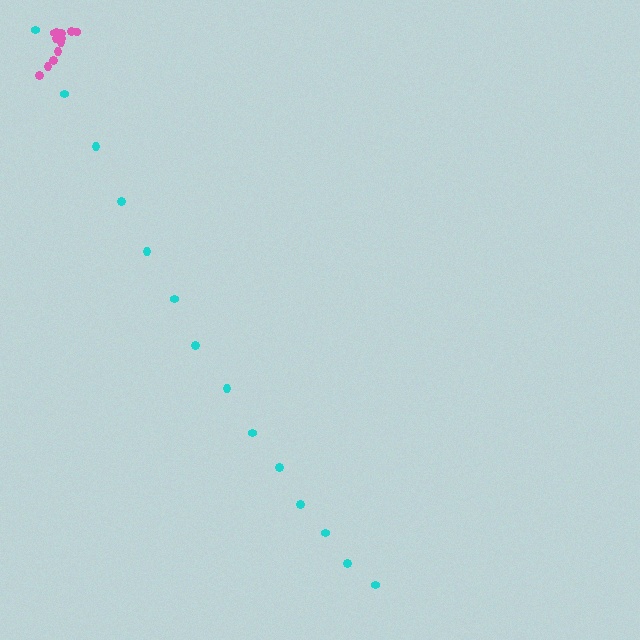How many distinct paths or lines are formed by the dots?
There are 2 distinct paths.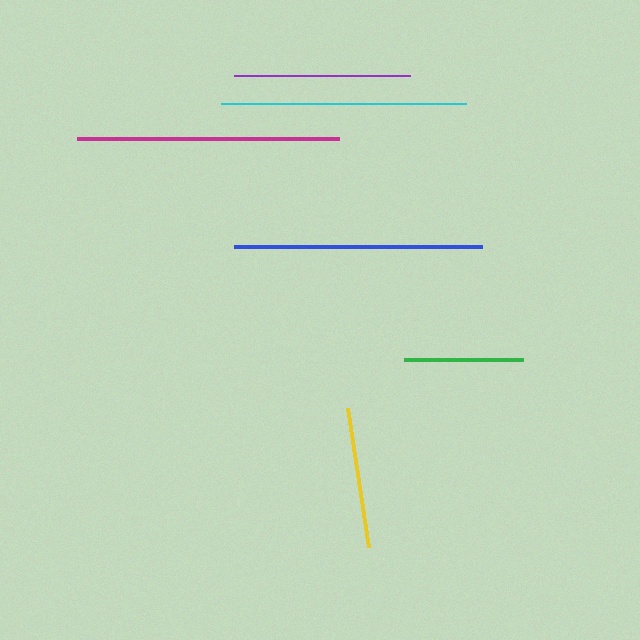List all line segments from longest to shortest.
From longest to shortest: magenta, blue, cyan, purple, yellow, green.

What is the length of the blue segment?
The blue segment is approximately 248 pixels long.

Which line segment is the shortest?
The green line is the shortest at approximately 120 pixels.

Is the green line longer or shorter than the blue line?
The blue line is longer than the green line.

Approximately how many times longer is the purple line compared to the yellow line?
The purple line is approximately 1.2 times the length of the yellow line.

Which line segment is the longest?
The magenta line is the longest at approximately 261 pixels.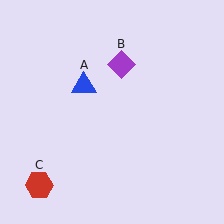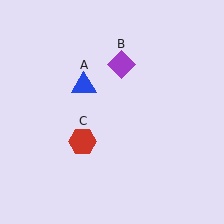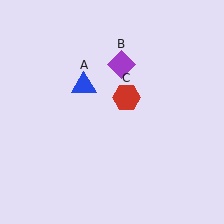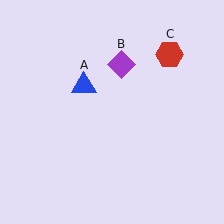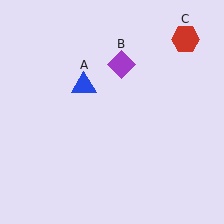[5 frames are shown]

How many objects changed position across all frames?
1 object changed position: red hexagon (object C).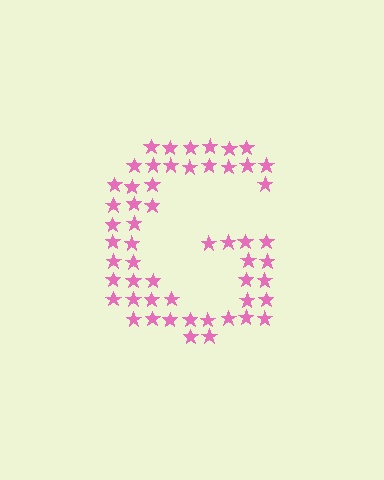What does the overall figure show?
The overall figure shows the letter G.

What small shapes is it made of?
It is made of small stars.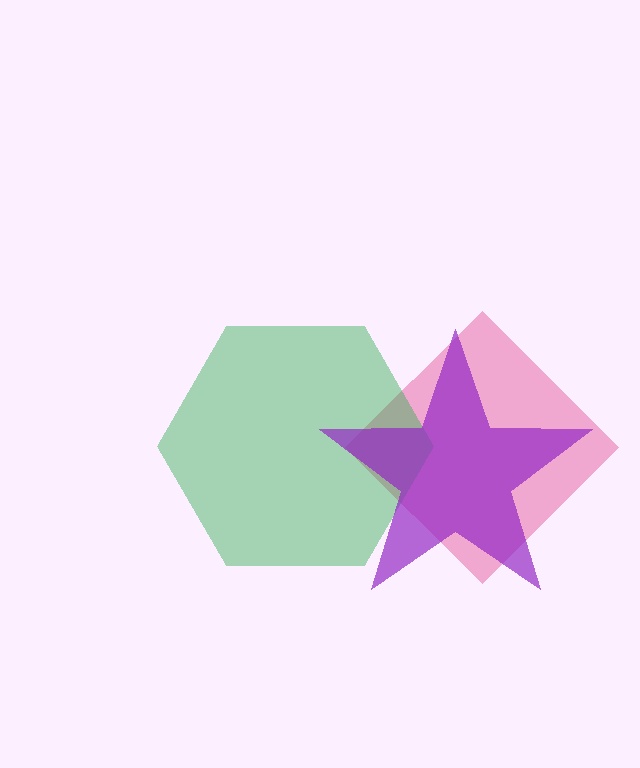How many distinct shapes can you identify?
There are 3 distinct shapes: a pink diamond, a green hexagon, a purple star.